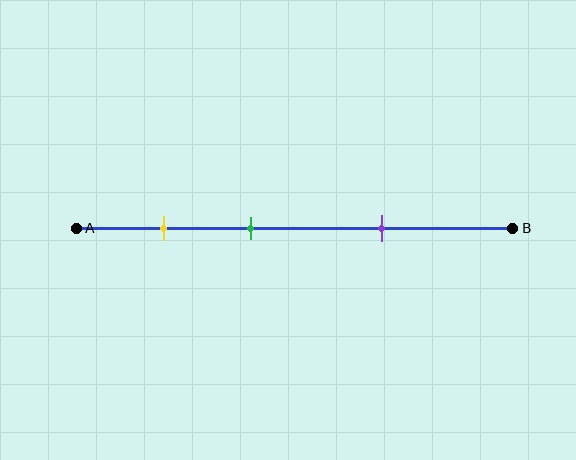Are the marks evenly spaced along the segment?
Yes, the marks are approximately evenly spaced.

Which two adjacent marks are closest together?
The yellow and green marks are the closest adjacent pair.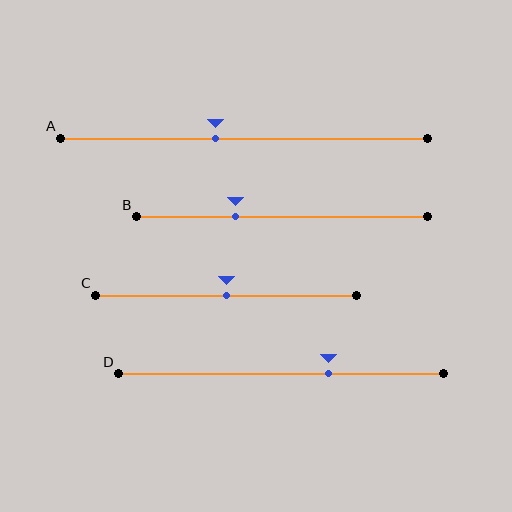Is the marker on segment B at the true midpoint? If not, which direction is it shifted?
No, the marker on segment B is shifted to the left by about 16% of the segment length.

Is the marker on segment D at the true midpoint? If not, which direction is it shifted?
No, the marker on segment D is shifted to the right by about 15% of the segment length.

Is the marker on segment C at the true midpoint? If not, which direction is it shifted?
Yes, the marker on segment C is at the true midpoint.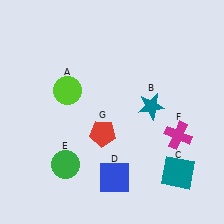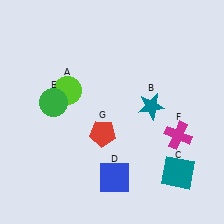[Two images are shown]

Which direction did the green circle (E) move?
The green circle (E) moved up.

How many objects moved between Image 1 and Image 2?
1 object moved between the two images.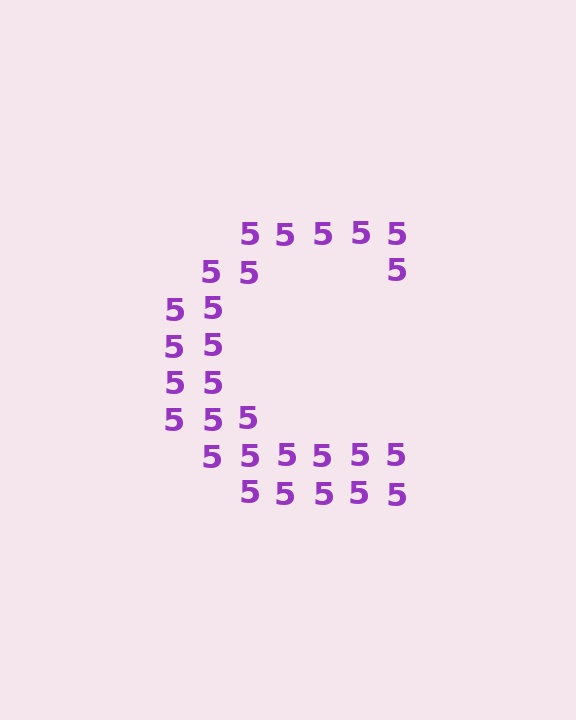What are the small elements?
The small elements are digit 5's.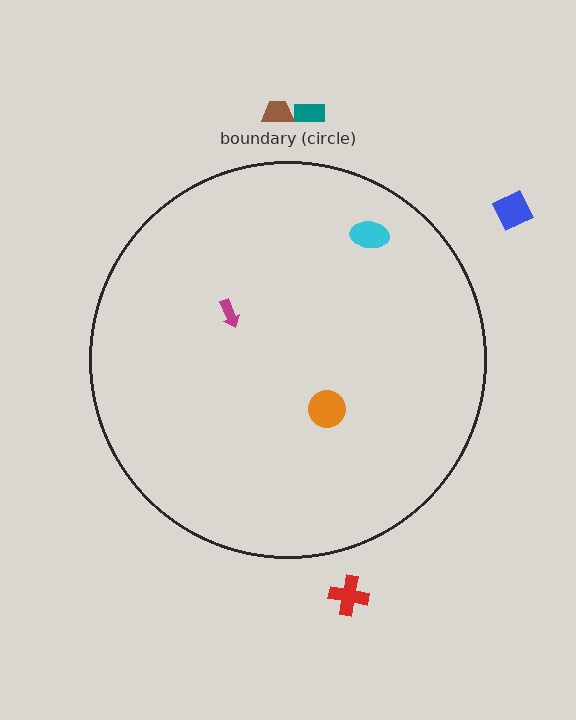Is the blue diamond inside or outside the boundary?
Outside.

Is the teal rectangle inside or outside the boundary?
Outside.